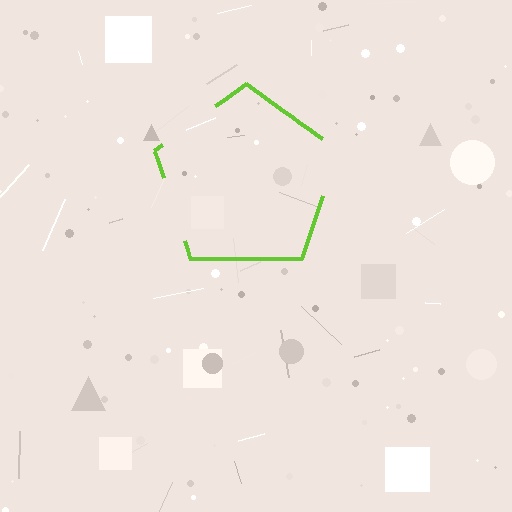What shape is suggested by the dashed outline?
The dashed outline suggests a pentagon.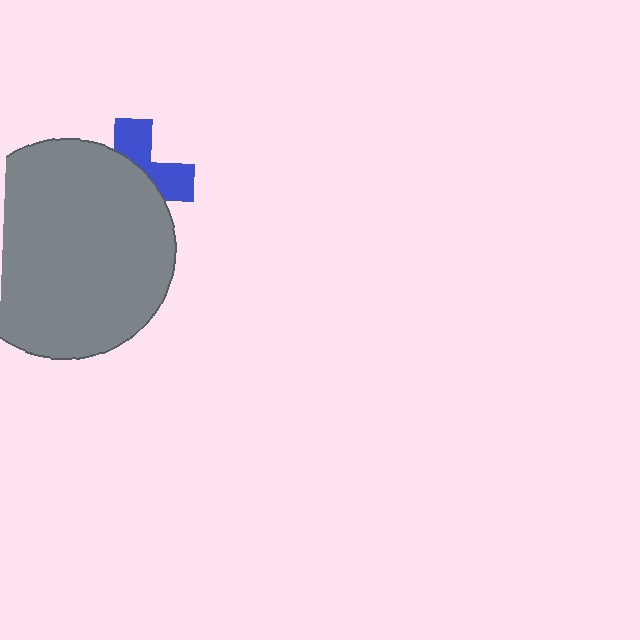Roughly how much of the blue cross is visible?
A small part of it is visible (roughly 39%).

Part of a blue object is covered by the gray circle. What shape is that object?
It is a cross.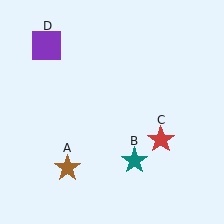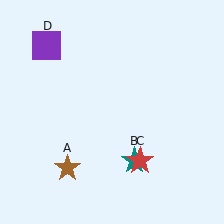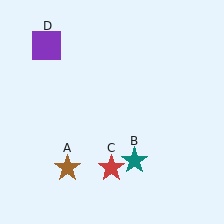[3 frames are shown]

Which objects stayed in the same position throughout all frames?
Brown star (object A) and teal star (object B) and purple square (object D) remained stationary.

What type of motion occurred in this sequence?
The red star (object C) rotated clockwise around the center of the scene.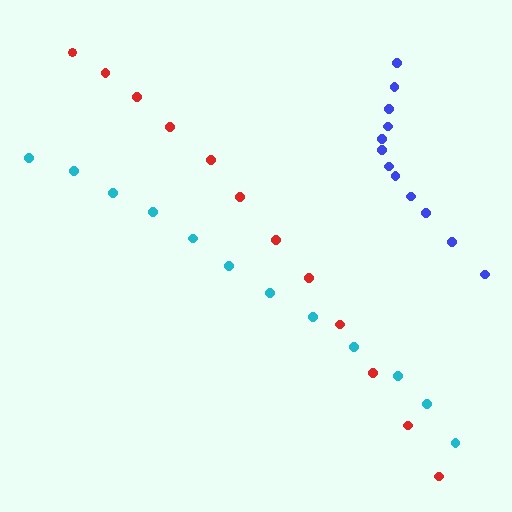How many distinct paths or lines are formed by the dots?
There are 3 distinct paths.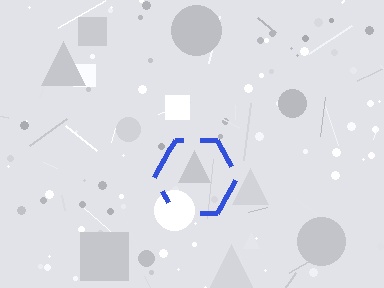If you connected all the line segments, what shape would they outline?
They would outline a hexagon.